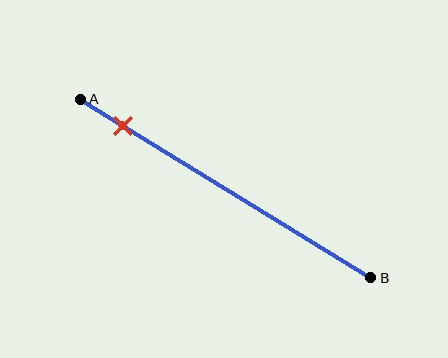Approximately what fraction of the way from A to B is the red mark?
The red mark is approximately 15% of the way from A to B.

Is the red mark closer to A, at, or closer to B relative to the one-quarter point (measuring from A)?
The red mark is closer to point A than the one-quarter point of segment AB.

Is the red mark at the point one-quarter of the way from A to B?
No, the mark is at about 15% from A, not at the 25% one-quarter point.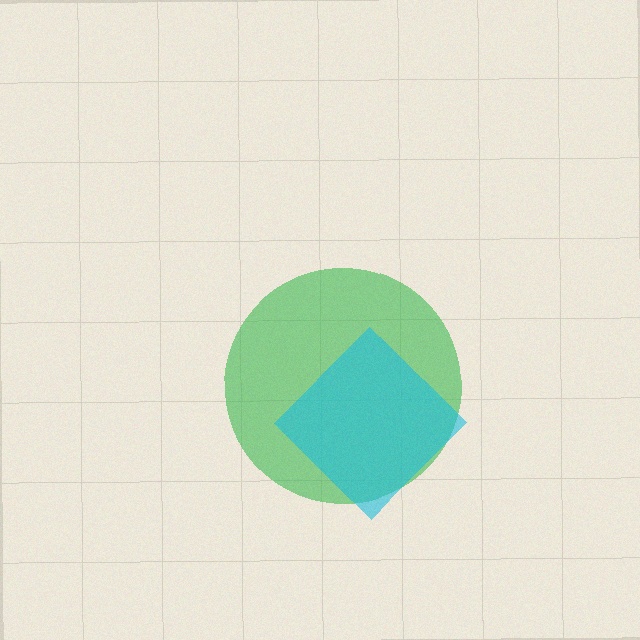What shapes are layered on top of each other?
The layered shapes are: a green circle, a cyan diamond.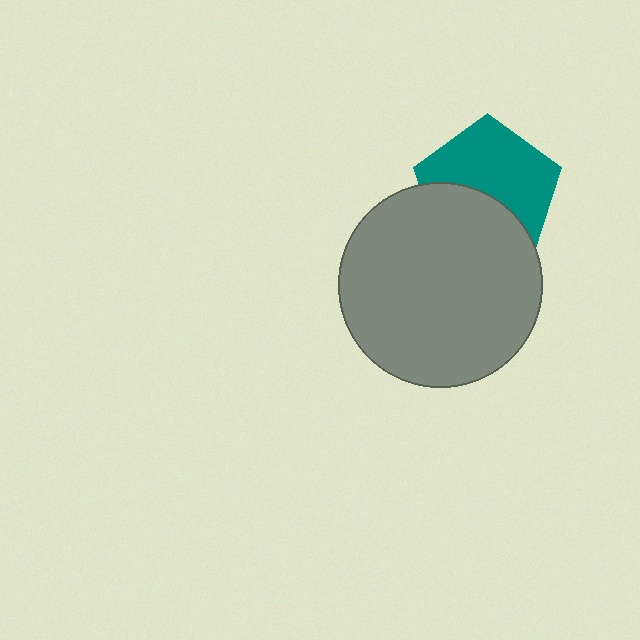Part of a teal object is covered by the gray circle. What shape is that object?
It is a pentagon.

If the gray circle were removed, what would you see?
You would see the complete teal pentagon.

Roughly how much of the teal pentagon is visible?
About half of it is visible (roughly 58%).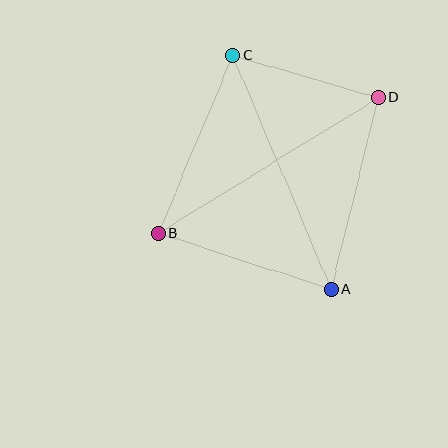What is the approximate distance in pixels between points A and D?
The distance between A and D is approximately 197 pixels.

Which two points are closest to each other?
Points C and D are closest to each other.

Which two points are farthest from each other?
Points B and D are farthest from each other.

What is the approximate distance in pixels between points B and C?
The distance between B and C is approximately 193 pixels.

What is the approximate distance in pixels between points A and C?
The distance between A and C is approximately 254 pixels.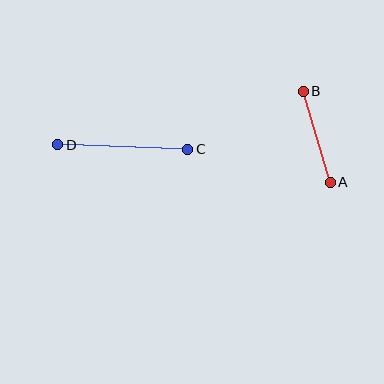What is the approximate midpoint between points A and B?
The midpoint is at approximately (317, 137) pixels.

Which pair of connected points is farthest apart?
Points C and D are farthest apart.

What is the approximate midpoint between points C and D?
The midpoint is at approximately (123, 147) pixels.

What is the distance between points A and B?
The distance is approximately 95 pixels.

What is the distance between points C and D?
The distance is approximately 130 pixels.